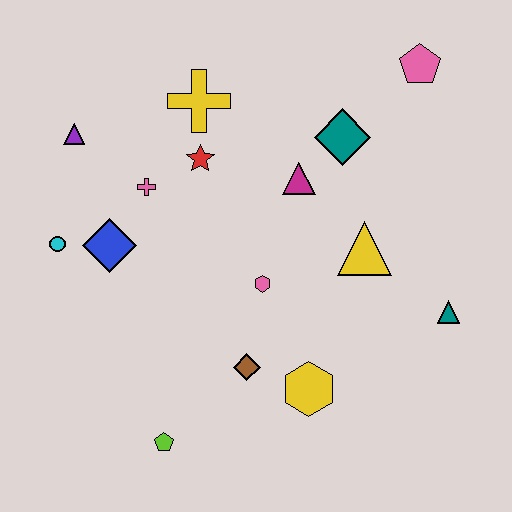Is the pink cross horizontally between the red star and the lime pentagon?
No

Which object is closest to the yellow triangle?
The magenta triangle is closest to the yellow triangle.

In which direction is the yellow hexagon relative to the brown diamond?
The yellow hexagon is to the right of the brown diamond.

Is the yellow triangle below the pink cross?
Yes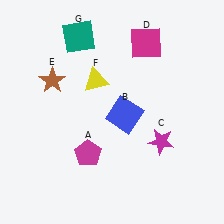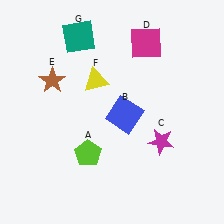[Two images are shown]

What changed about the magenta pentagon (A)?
In Image 1, A is magenta. In Image 2, it changed to lime.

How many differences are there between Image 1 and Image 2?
There is 1 difference between the two images.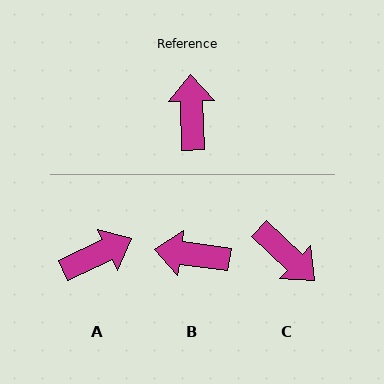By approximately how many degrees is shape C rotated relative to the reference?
Approximately 135 degrees clockwise.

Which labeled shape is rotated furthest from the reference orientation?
C, about 135 degrees away.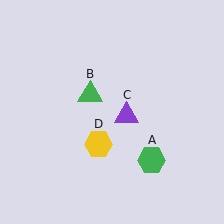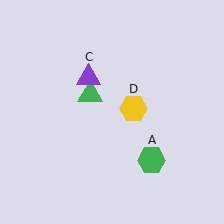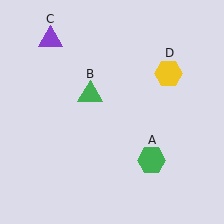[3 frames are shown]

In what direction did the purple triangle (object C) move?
The purple triangle (object C) moved up and to the left.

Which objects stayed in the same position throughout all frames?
Green hexagon (object A) and green triangle (object B) remained stationary.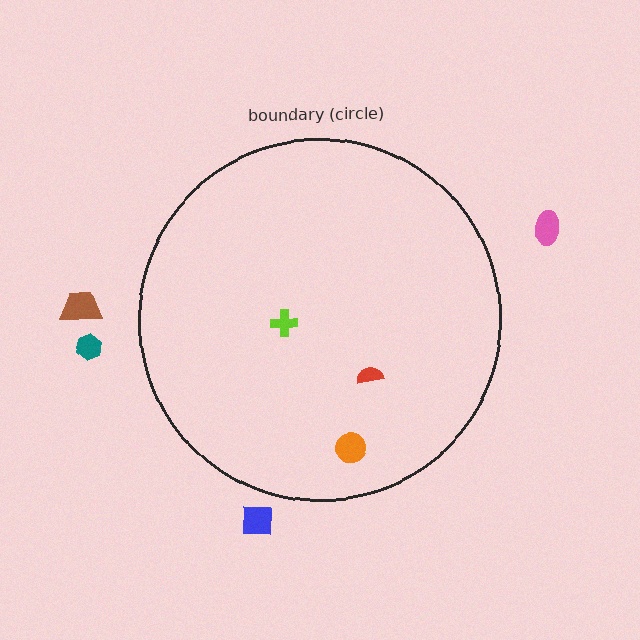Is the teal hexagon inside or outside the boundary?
Outside.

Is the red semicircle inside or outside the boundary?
Inside.